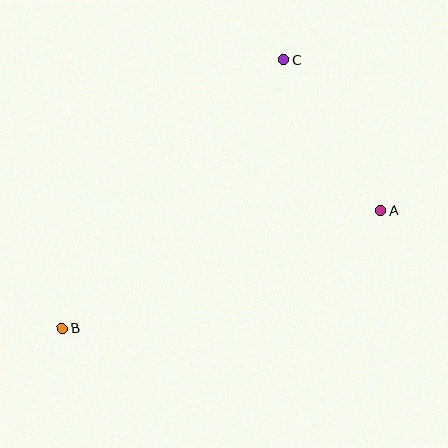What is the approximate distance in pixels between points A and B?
The distance between A and B is approximately 339 pixels.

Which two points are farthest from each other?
Points B and C are farthest from each other.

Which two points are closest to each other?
Points A and C are closest to each other.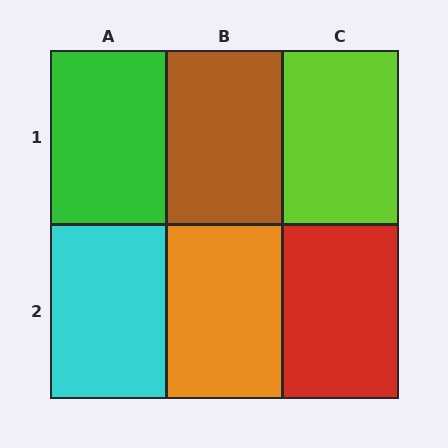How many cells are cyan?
1 cell is cyan.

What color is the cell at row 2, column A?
Cyan.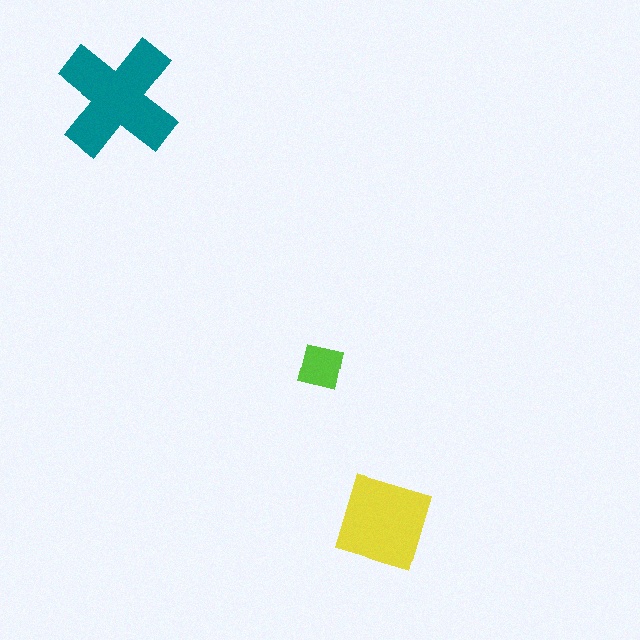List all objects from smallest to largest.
The lime square, the yellow square, the teal cross.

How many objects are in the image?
There are 3 objects in the image.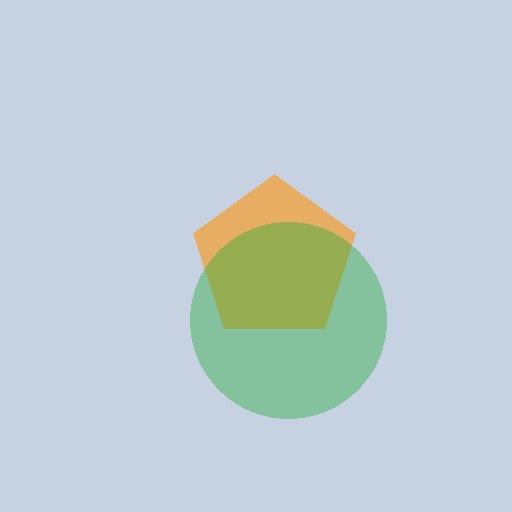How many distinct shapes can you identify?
There are 2 distinct shapes: an orange pentagon, a green circle.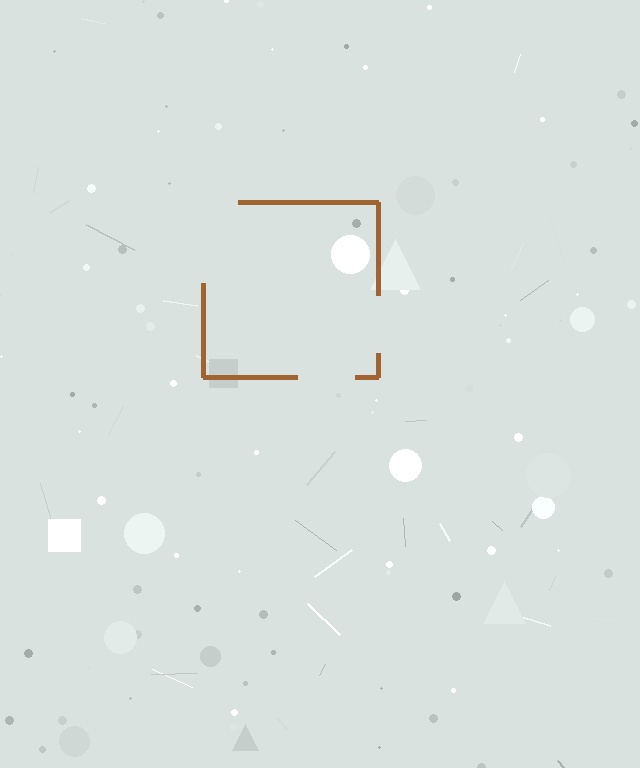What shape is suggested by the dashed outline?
The dashed outline suggests a square.